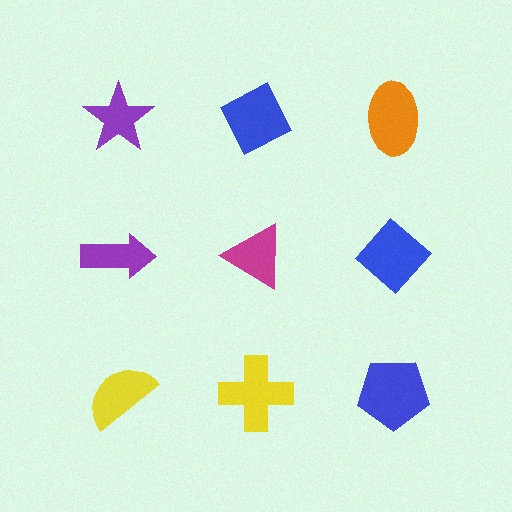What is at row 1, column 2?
A blue diamond.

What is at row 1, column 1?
A purple star.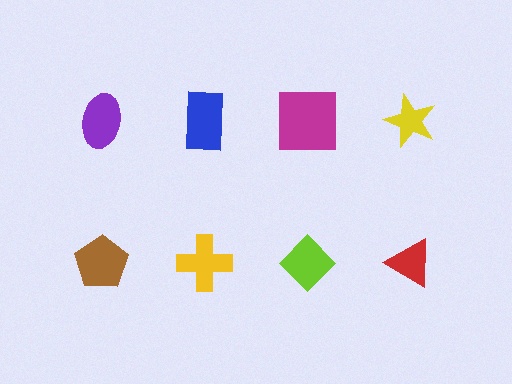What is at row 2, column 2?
A yellow cross.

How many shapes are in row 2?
4 shapes.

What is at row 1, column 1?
A purple ellipse.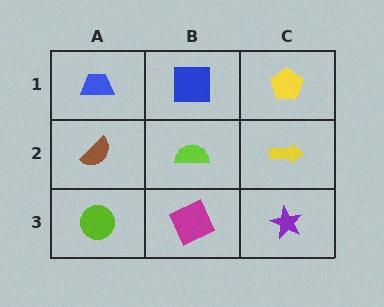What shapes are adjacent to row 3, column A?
A brown semicircle (row 2, column A), a magenta square (row 3, column B).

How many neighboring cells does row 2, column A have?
3.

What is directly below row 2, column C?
A purple star.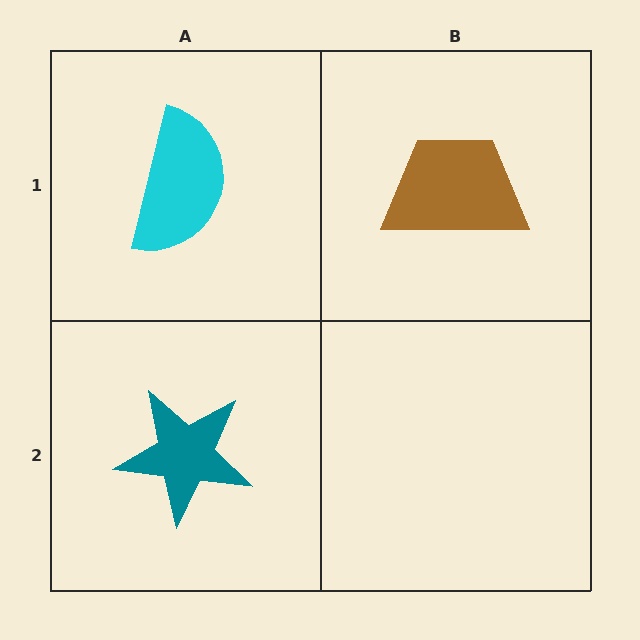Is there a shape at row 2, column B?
No, that cell is empty.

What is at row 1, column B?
A brown trapezoid.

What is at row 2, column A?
A teal star.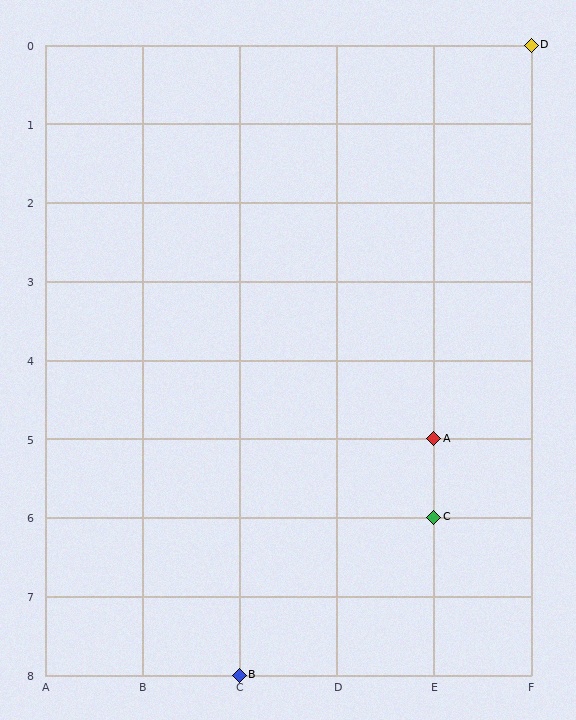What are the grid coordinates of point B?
Point B is at grid coordinates (C, 8).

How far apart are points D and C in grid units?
Points D and C are 1 column and 6 rows apart (about 6.1 grid units diagonally).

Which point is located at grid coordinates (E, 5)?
Point A is at (E, 5).